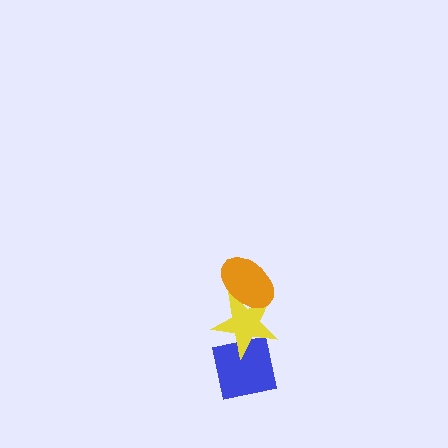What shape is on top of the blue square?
The yellow star is on top of the blue square.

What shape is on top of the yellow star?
The orange ellipse is on top of the yellow star.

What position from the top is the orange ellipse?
The orange ellipse is 1st from the top.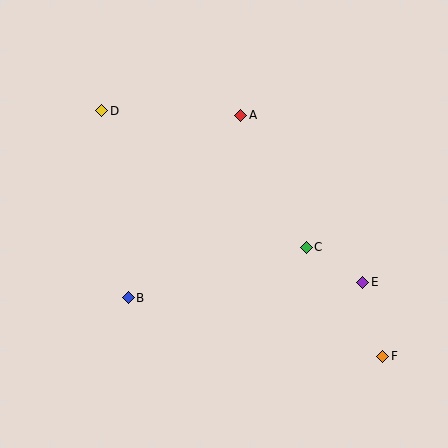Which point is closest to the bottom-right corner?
Point F is closest to the bottom-right corner.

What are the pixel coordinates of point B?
Point B is at (128, 298).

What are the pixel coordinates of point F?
Point F is at (383, 356).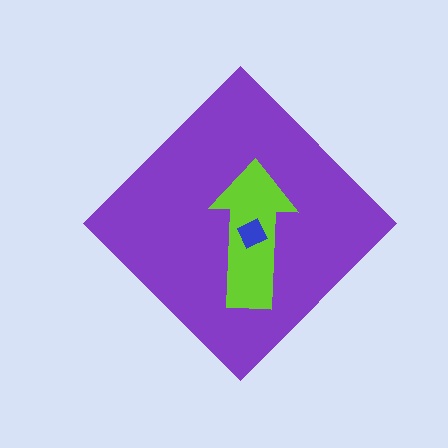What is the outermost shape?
The purple diamond.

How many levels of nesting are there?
3.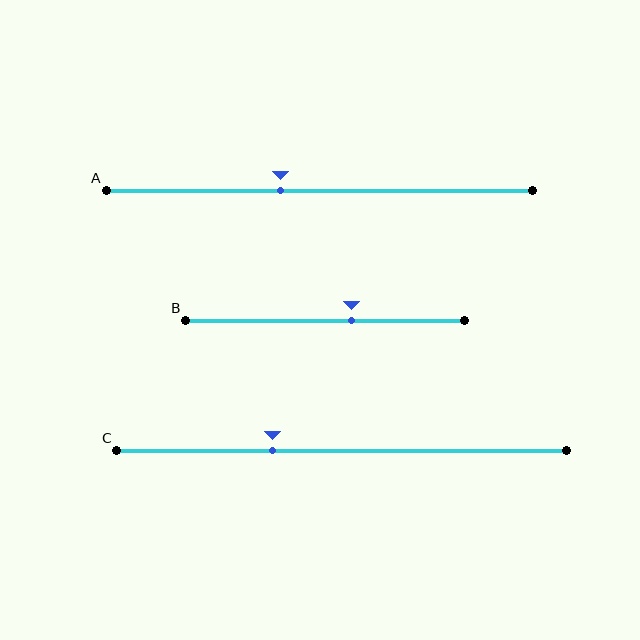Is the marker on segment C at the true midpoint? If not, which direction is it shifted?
No, the marker on segment C is shifted to the left by about 15% of the segment length.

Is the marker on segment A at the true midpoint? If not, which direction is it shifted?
No, the marker on segment A is shifted to the left by about 9% of the segment length.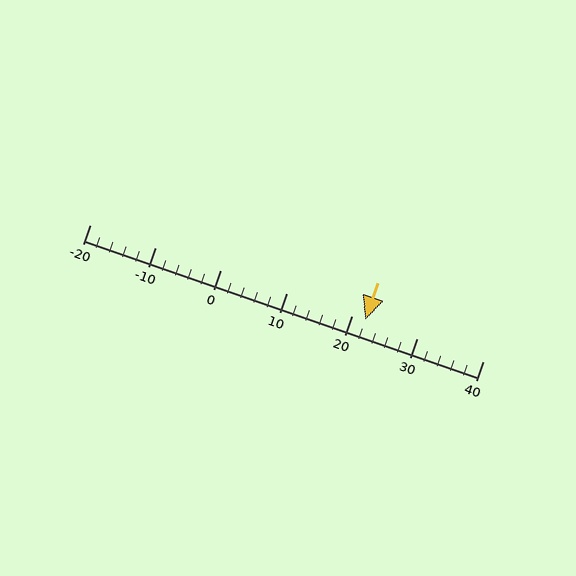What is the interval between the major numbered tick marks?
The major tick marks are spaced 10 units apart.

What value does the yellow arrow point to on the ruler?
The yellow arrow points to approximately 22.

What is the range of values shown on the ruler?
The ruler shows values from -20 to 40.